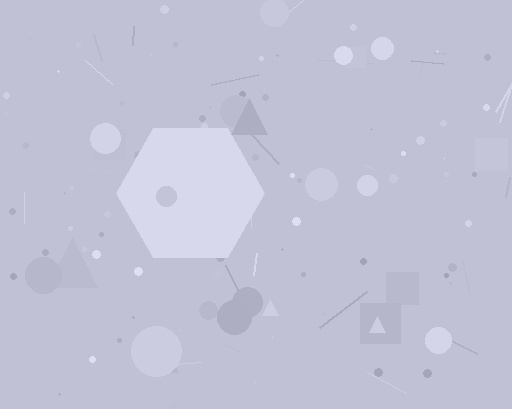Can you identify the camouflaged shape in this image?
The camouflaged shape is a hexagon.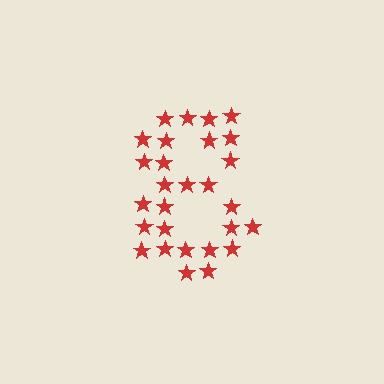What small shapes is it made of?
It is made of small stars.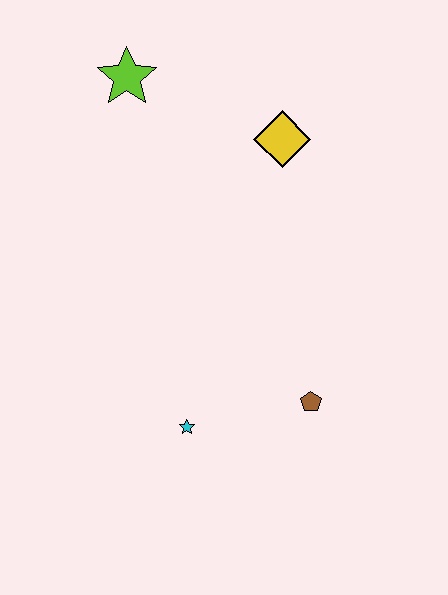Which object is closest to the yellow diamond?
The lime star is closest to the yellow diamond.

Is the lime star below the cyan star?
No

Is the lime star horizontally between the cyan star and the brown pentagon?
No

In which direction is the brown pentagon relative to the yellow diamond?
The brown pentagon is below the yellow diamond.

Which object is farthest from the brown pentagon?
The lime star is farthest from the brown pentagon.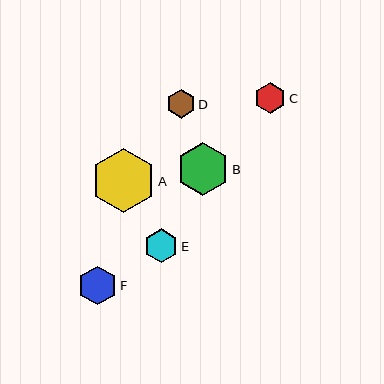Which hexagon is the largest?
Hexagon A is the largest with a size of approximately 64 pixels.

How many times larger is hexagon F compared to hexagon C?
Hexagon F is approximately 1.2 times the size of hexagon C.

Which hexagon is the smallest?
Hexagon D is the smallest with a size of approximately 29 pixels.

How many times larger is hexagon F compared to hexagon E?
Hexagon F is approximately 1.1 times the size of hexagon E.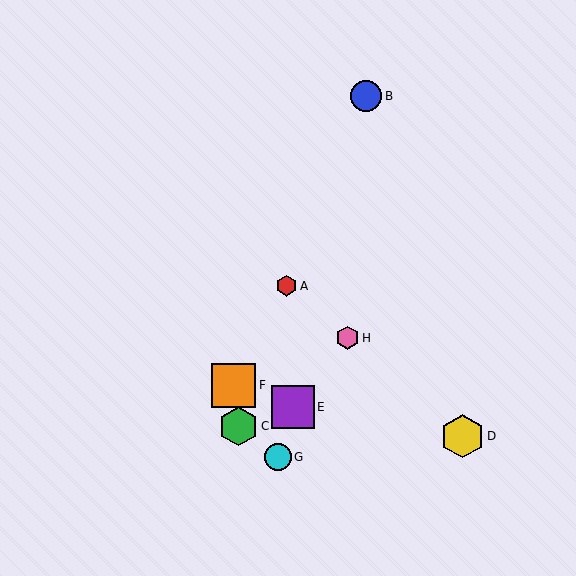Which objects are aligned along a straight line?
Objects A, D, H are aligned along a straight line.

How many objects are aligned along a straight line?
3 objects (A, D, H) are aligned along a straight line.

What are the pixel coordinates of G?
Object G is at (278, 457).